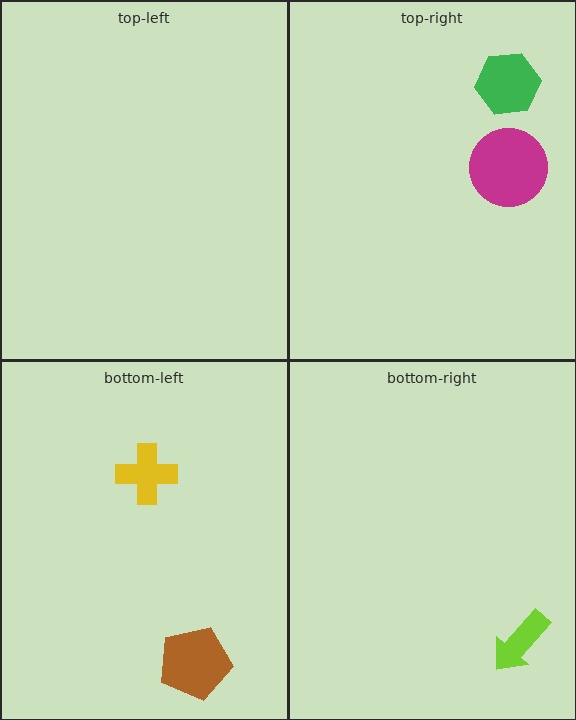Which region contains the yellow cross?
The bottom-left region.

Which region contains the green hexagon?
The top-right region.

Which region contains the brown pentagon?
The bottom-left region.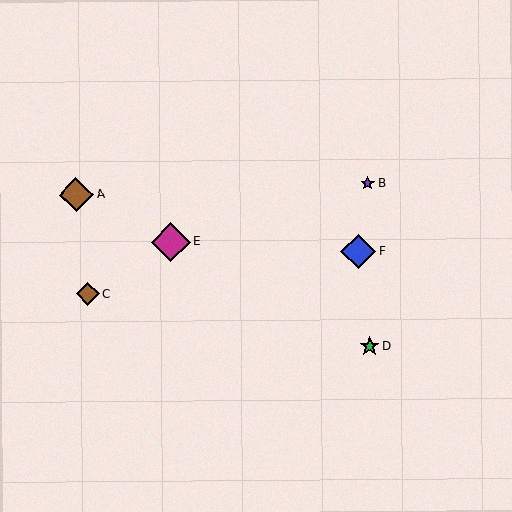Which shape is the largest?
The magenta diamond (labeled E) is the largest.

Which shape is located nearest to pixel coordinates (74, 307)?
The brown diamond (labeled C) at (88, 294) is nearest to that location.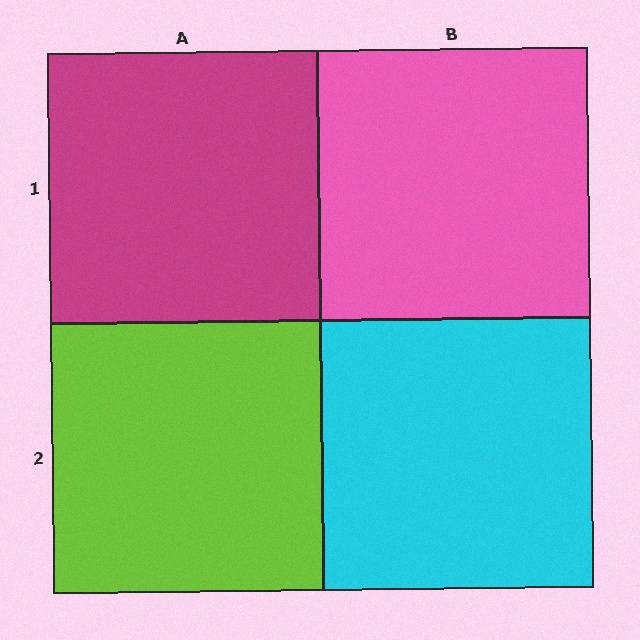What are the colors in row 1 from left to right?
Magenta, pink.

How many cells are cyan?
1 cell is cyan.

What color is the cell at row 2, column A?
Lime.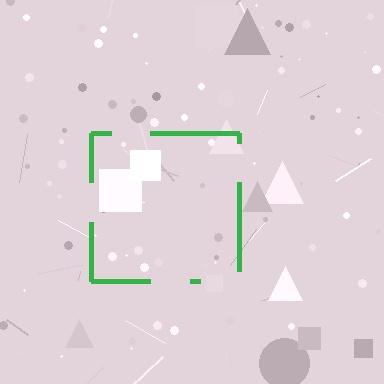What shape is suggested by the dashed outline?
The dashed outline suggests a square.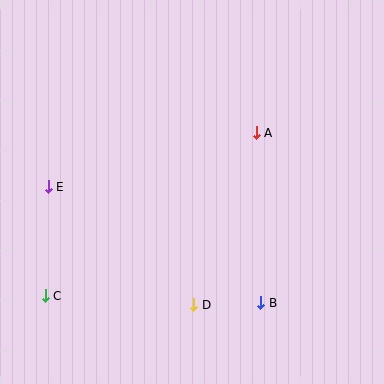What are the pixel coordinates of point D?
Point D is at (194, 305).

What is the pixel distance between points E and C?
The distance between E and C is 109 pixels.